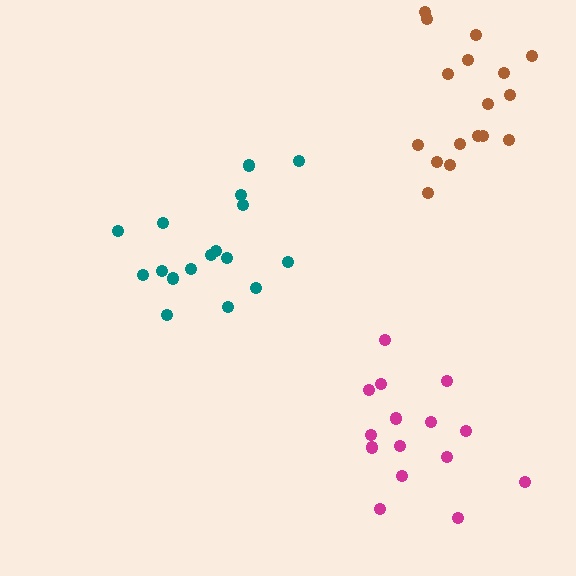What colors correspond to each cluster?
The clusters are colored: teal, brown, magenta.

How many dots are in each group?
Group 1: 17 dots, Group 2: 17 dots, Group 3: 15 dots (49 total).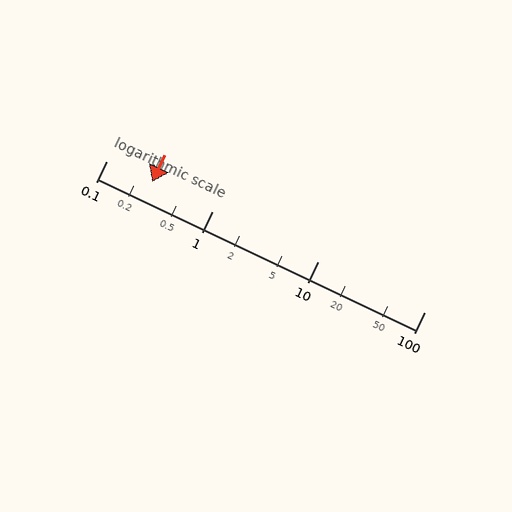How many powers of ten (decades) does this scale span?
The scale spans 3 decades, from 0.1 to 100.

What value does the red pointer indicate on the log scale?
The pointer indicates approximately 0.27.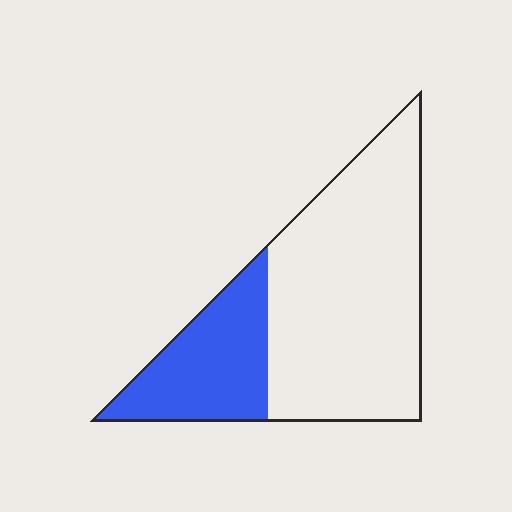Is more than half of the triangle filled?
No.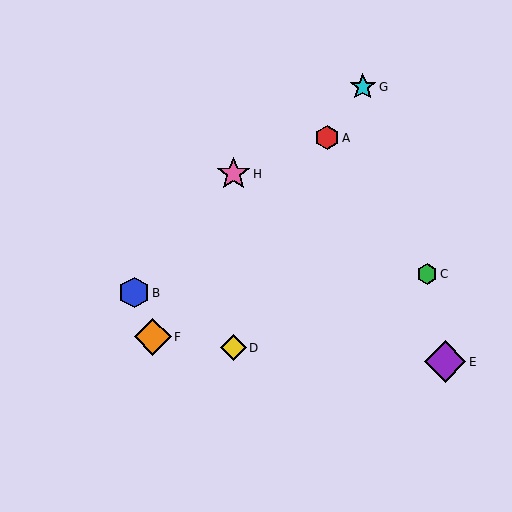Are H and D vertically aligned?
Yes, both are at x≈234.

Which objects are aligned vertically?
Objects D, H are aligned vertically.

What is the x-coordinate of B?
Object B is at x≈134.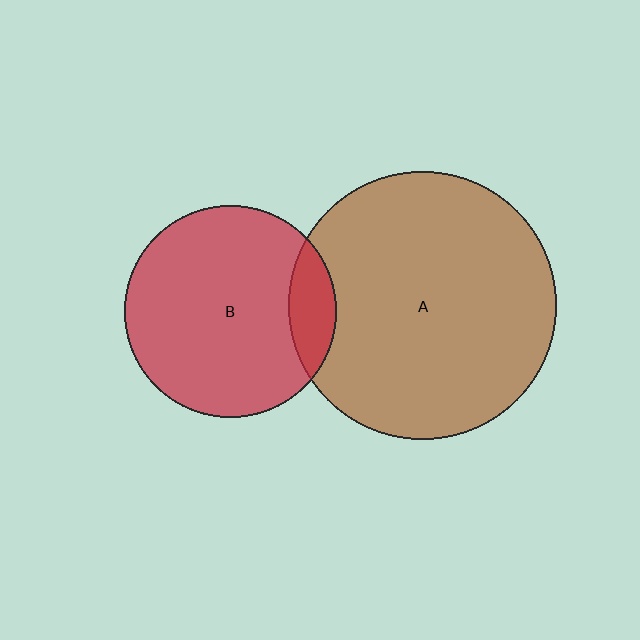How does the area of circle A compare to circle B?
Approximately 1.6 times.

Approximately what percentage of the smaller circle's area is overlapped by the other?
Approximately 15%.